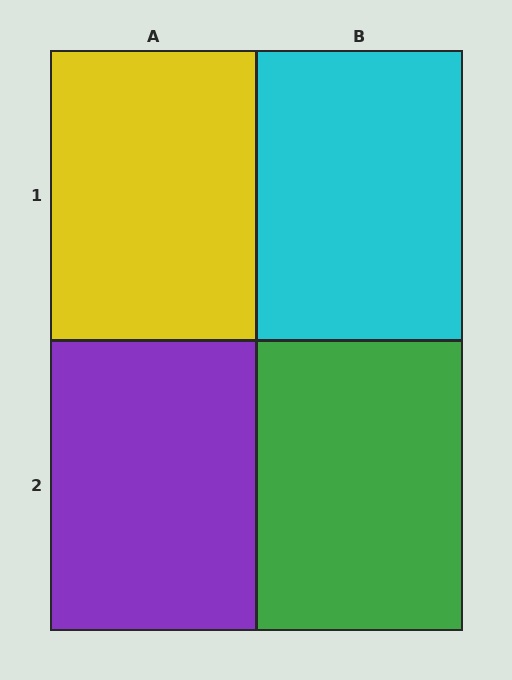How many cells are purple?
1 cell is purple.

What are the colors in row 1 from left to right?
Yellow, cyan.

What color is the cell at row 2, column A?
Purple.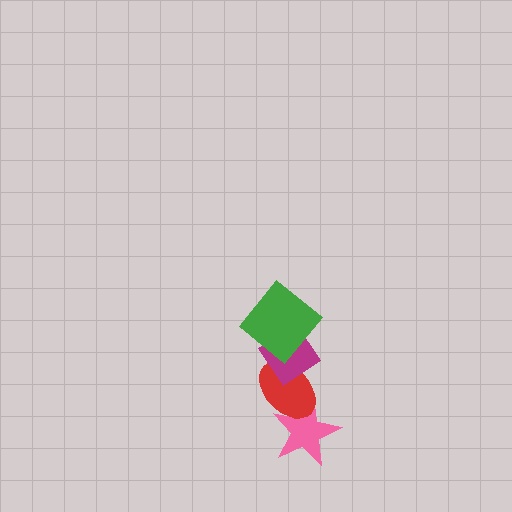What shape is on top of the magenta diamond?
The green diamond is on top of the magenta diamond.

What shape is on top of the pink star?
The red ellipse is on top of the pink star.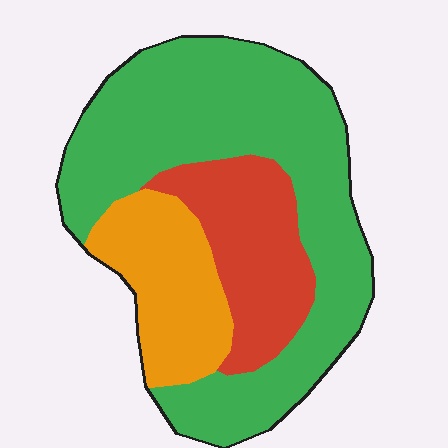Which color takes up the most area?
Green, at roughly 60%.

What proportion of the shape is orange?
Orange covers around 20% of the shape.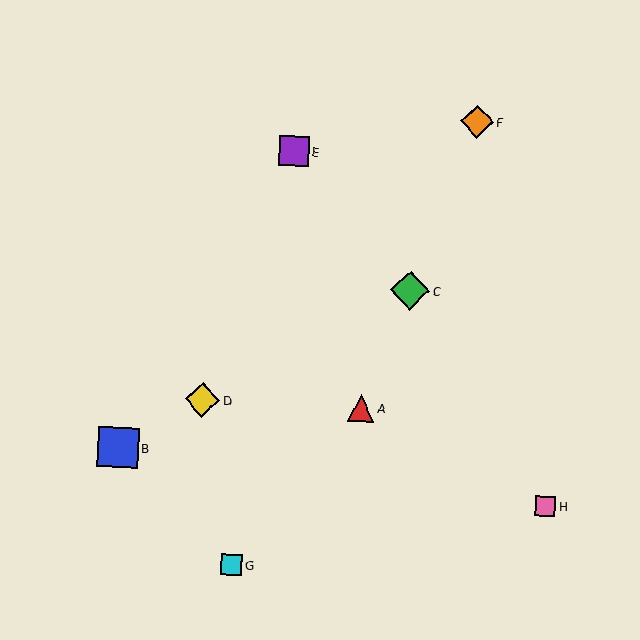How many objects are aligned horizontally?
2 objects (A, D) are aligned horizontally.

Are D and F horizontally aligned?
No, D is at y≈400 and F is at y≈122.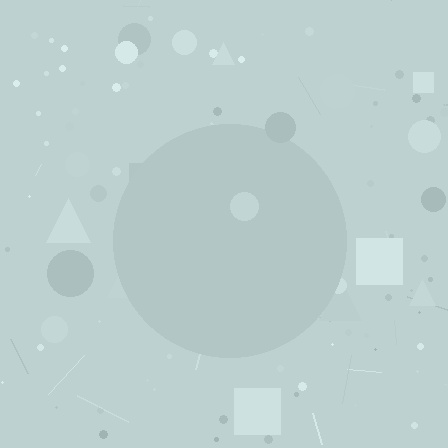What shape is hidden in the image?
A circle is hidden in the image.